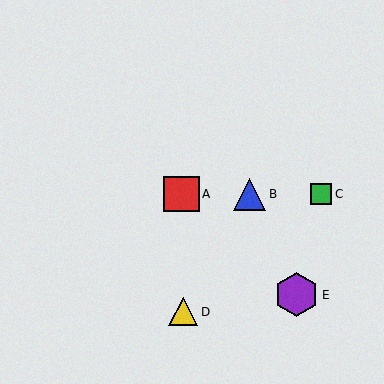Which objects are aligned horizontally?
Objects A, B, C are aligned horizontally.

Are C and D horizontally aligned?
No, C is at y≈194 and D is at y≈312.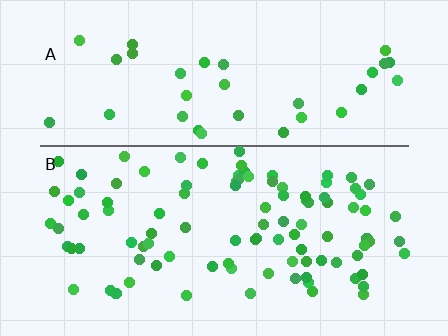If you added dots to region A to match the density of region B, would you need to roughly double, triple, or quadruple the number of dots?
Approximately triple.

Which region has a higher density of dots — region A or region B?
B (the bottom).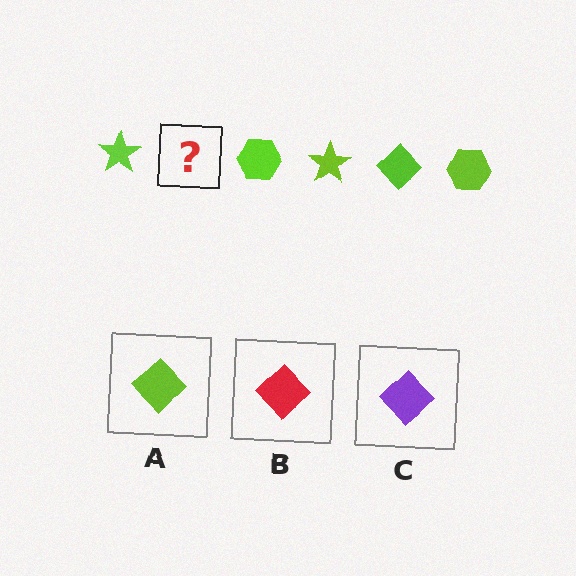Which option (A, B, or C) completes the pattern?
A.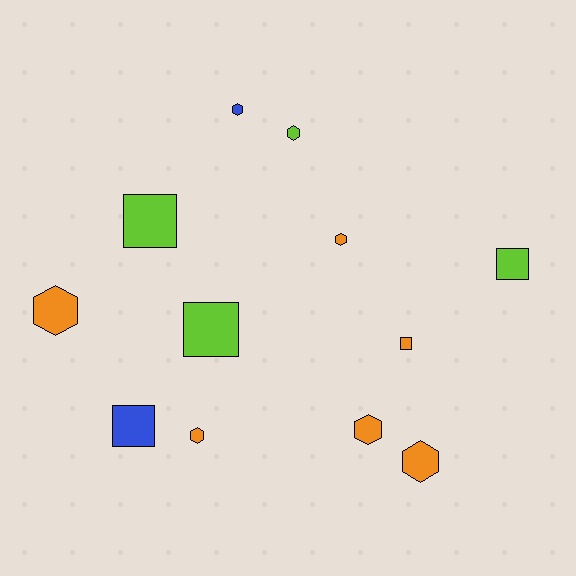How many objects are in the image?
There are 12 objects.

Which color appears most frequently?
Orange, with 6 objects.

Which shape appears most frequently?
Hexagon, with 7 objects.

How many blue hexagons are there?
There is 1 blue hexagon.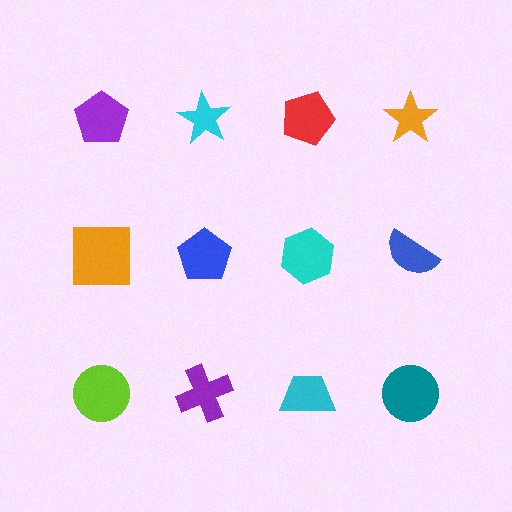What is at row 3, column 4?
A teal circle.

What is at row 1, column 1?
A purple pentagon.